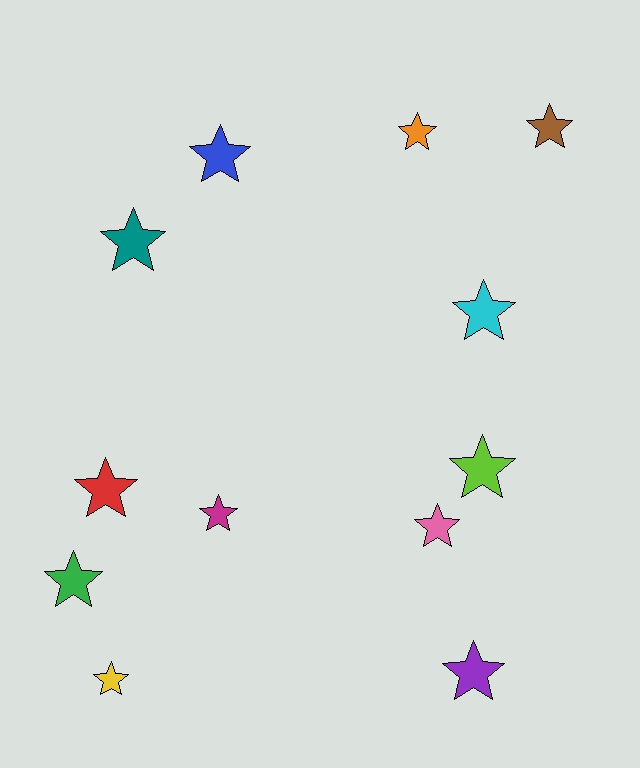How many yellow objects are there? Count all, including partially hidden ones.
There is 1 yellow object.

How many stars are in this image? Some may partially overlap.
There are 12 stars.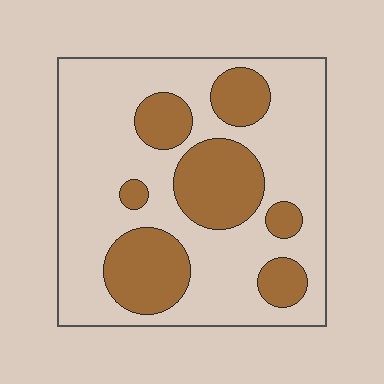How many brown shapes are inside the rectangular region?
7.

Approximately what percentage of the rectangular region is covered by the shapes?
Approximately 30%.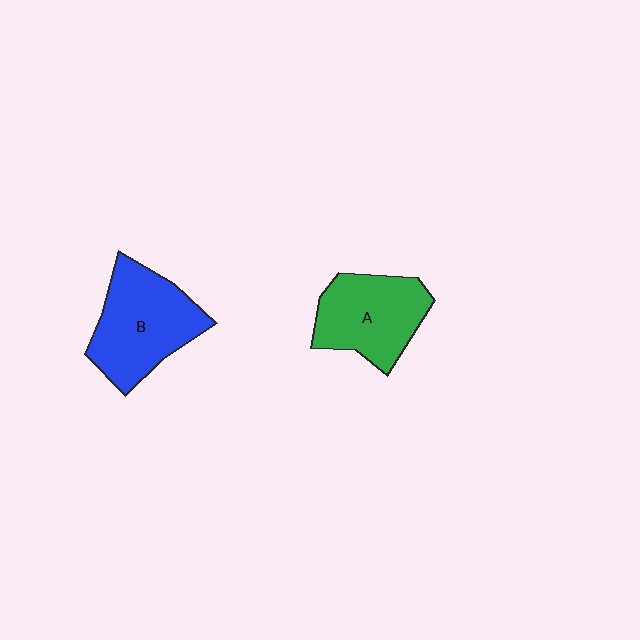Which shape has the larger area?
Shape B (blue).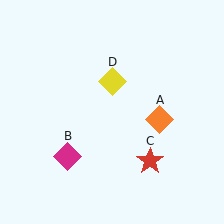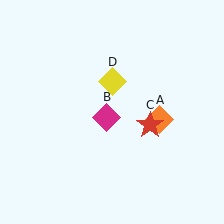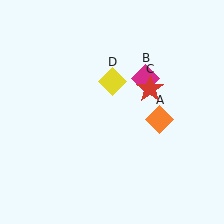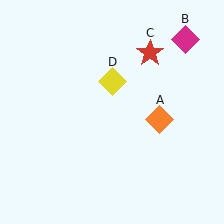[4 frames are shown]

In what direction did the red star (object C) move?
The red star (object C) moved up.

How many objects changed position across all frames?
2 objects changed position: magenta diamond (object B), red star (object C).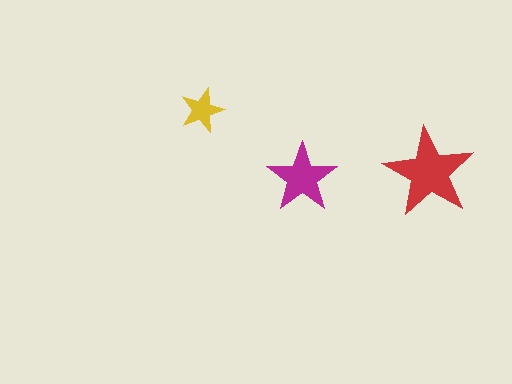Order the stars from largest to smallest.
the red one, the magenta one, the yellow one.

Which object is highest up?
The yellow star is topmost.